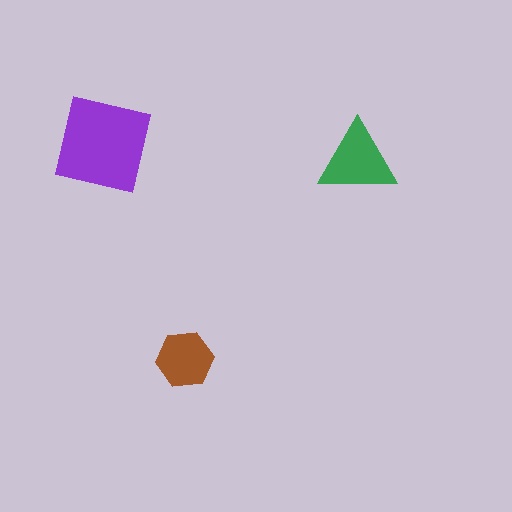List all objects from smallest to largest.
The brown hexagon, the green triangle, the purple square.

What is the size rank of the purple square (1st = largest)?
1st.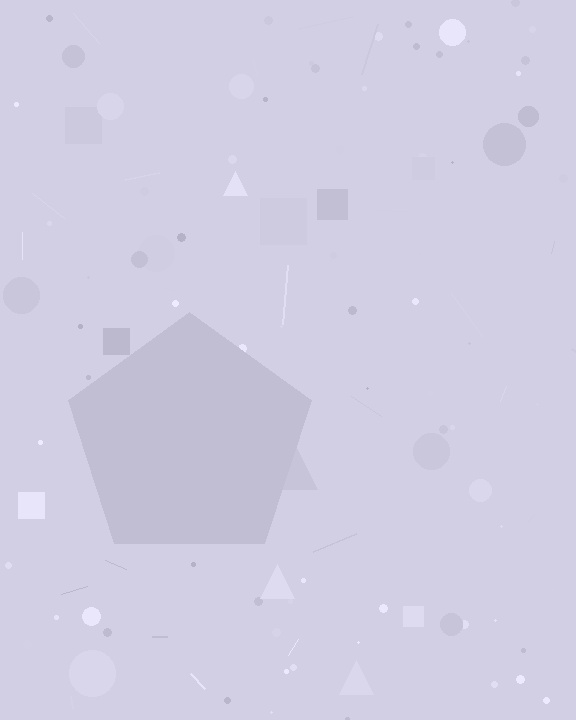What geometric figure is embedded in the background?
A pentagon is embedded in the background.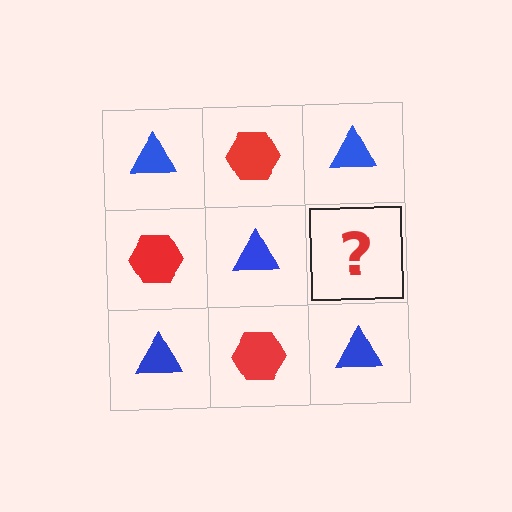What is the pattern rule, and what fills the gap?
The rule is that it alternates blue triangle and red hexagon in a checkerboard pattern. The gap should be filled with a red hexagon.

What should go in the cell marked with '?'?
The missing cell should contain a red hexagon.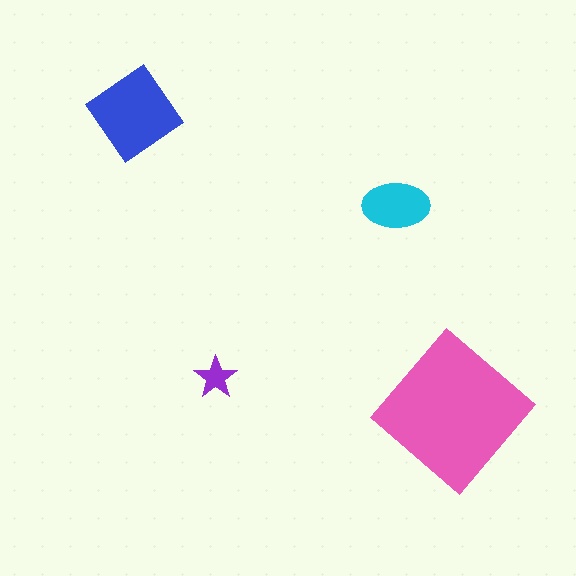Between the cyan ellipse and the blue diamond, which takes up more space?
The blue diamond.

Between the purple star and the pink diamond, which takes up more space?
The pink diamond.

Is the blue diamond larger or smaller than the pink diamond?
Smaller.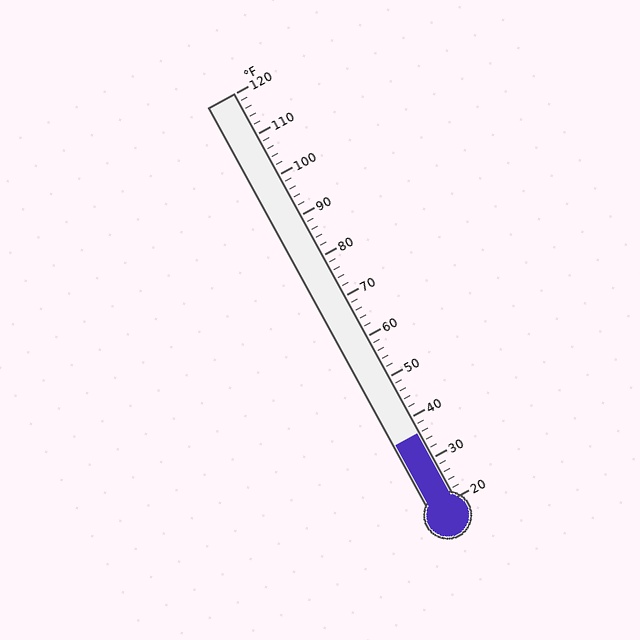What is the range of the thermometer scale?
The thermometer scale ranges from 20°F to 120°F.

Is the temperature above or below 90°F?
The temperature is below 90°F.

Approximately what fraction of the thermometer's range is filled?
The thermometer is filled to approximately 15% of its range.